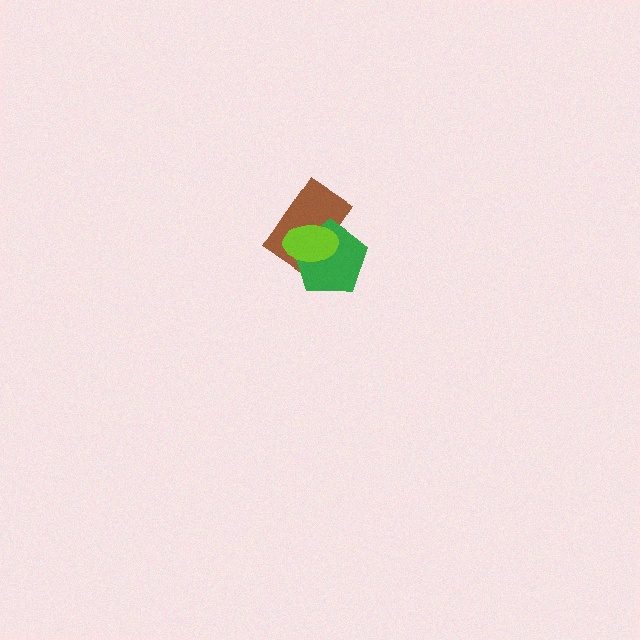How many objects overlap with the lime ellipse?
2 objects overlap with the lime ellipse.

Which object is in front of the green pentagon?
The lime ellipse is in front of the green pentagon.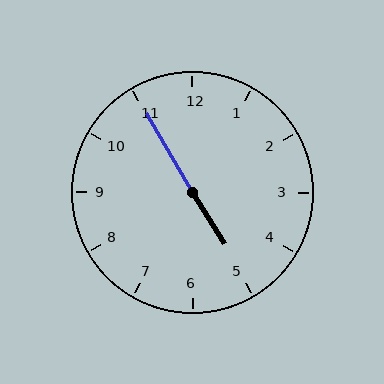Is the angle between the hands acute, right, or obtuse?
It is obtuse.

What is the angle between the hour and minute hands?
Approximately 178 degrees.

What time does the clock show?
4:55.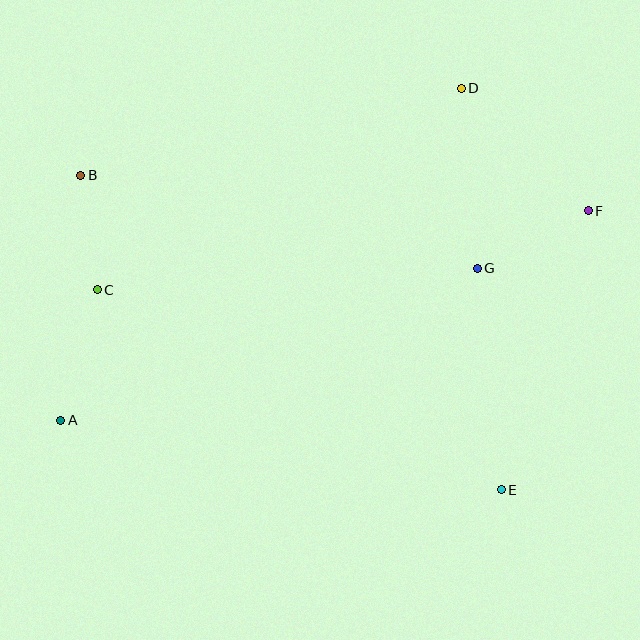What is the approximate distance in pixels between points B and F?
The distance between B and F is approximately 509 pixels.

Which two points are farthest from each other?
Points A and F are farthest from each other.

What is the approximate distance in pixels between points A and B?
The distance between A and B is approximately 246 pixels.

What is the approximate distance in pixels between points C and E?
The distance between C and E is approximately 451 pixels.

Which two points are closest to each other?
Points B and C are closest to each other.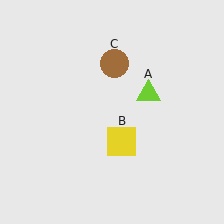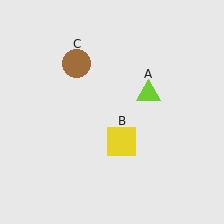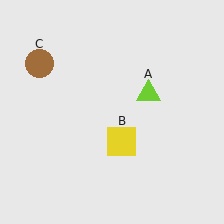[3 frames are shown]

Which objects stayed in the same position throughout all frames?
Lime triangle (object A) and yellow square (object B) remained stationary.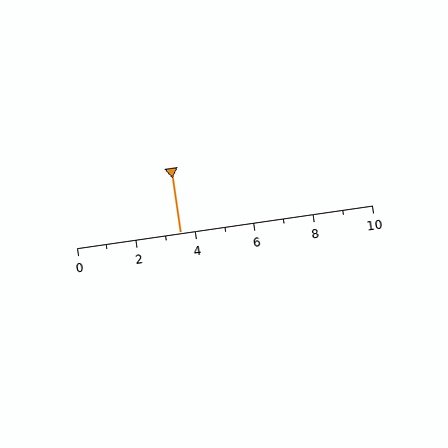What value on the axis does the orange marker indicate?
The marker indicates approximately 3.5.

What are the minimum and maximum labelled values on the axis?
The axis runs from 0 to 10.